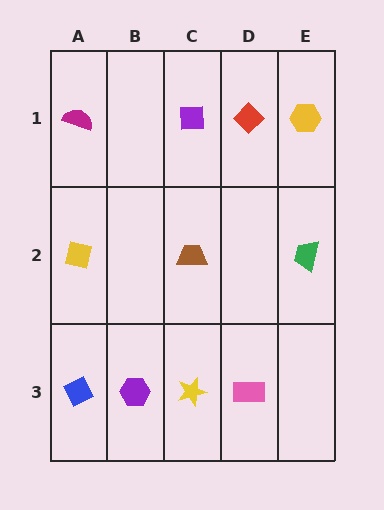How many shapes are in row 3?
4 shapes.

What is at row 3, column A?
A blue diamond.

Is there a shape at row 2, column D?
No, that cell is empty.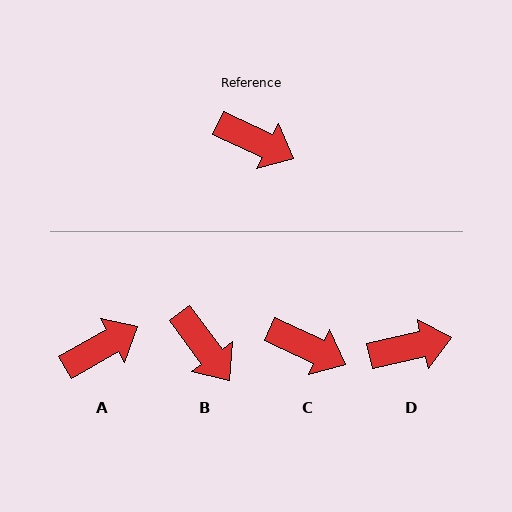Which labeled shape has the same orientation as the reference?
C.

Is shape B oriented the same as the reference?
No, it is off by about 28 degrees.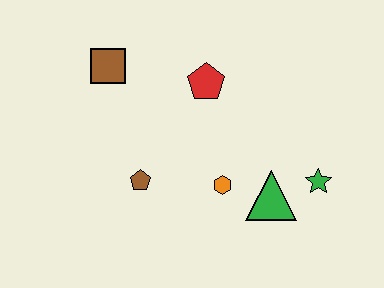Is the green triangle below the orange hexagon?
Yes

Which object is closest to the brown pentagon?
The orange hexagon is closest to the brown pentagon.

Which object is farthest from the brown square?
The green star is farthest from the brown square.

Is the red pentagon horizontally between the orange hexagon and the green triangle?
No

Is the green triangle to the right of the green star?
No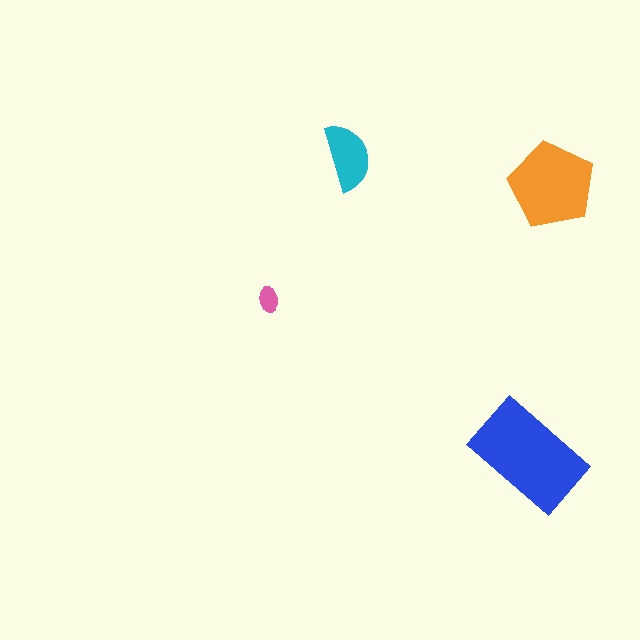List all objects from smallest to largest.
The pink ellipse, the cyan semicircle, the orange pentagon, the blue rectangle.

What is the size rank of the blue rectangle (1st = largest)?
1st.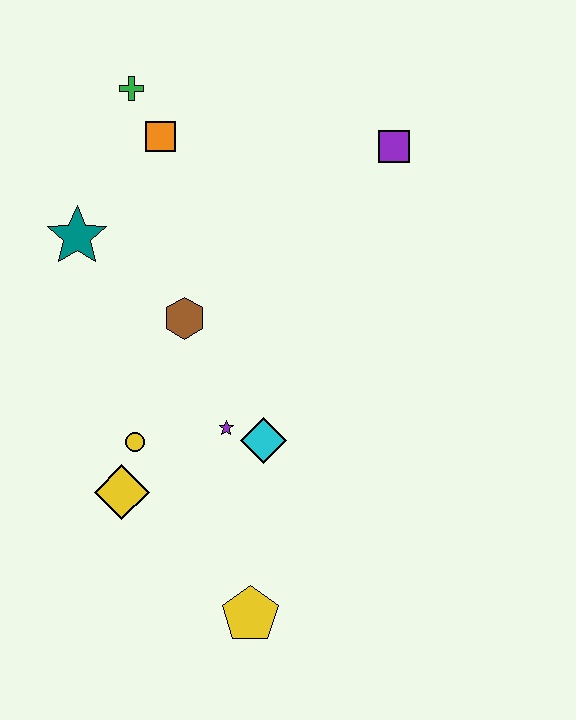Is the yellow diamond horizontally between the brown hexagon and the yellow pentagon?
No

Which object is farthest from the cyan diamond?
The green cross is farthest from the cyan diamond.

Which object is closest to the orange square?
The green cross is closest to the orange square.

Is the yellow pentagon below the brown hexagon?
Yes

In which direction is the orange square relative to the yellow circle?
The orange square is above the yellow circle.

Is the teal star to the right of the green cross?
No